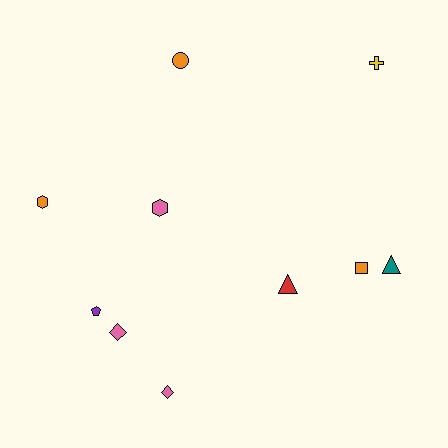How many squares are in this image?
There is 1 square.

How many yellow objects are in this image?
There is 1 yellow object.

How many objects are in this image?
There are 10 objects.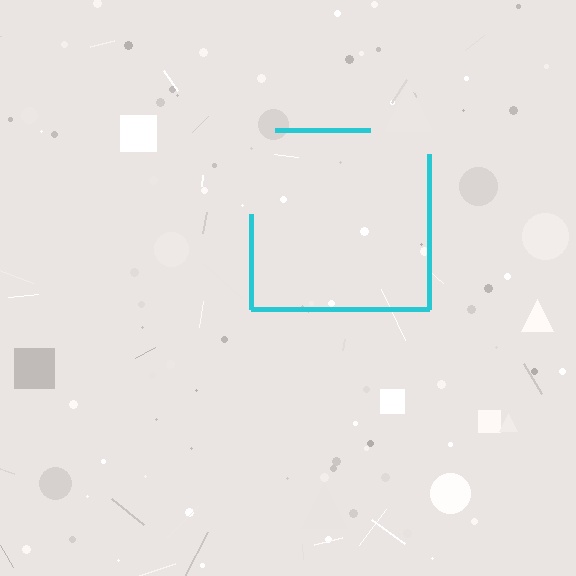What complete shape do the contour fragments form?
The contour fragments form a square.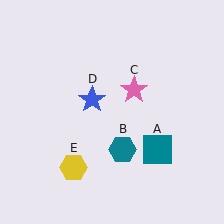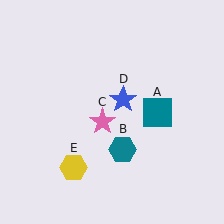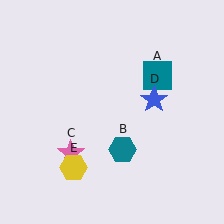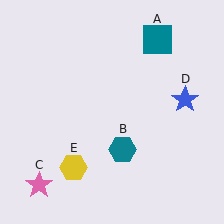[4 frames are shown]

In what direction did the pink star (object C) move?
The pink star (object C) moved down and to the left.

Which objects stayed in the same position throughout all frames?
Teal hexagon (object B) and yellow hexagon (object E) remained stationary.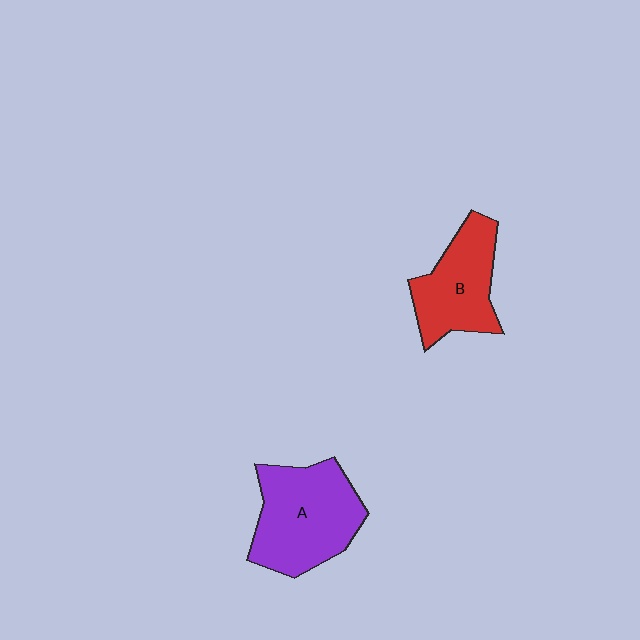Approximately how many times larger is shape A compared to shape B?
Approximately 1.3 times.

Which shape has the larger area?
Shape A (purple).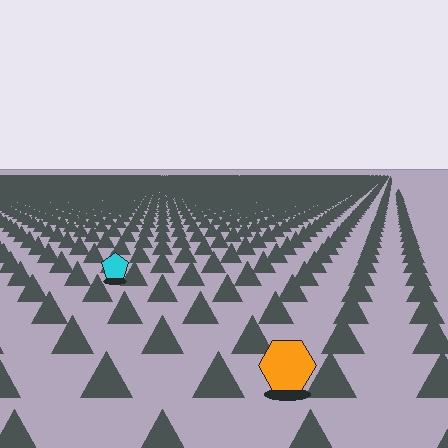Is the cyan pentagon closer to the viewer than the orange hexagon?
No. The orange hexagon is closer — you can tell from the texture gradient: the ground texture is coarser near it.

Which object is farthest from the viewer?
The cyan pentagon is farthest from the viewer. It appears smaller and the ground texture around it is denser.